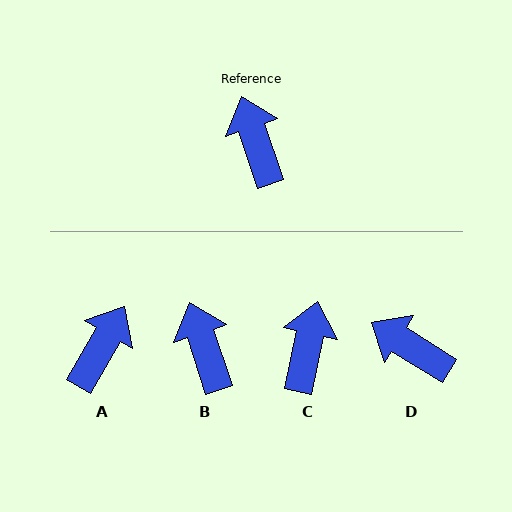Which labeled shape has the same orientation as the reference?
B.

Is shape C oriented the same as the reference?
No, it is off by about 31 degrees.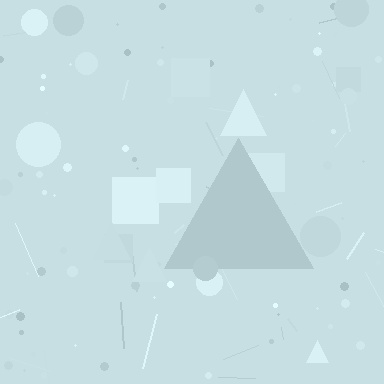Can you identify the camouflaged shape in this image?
The camouflaged shape is a triangle.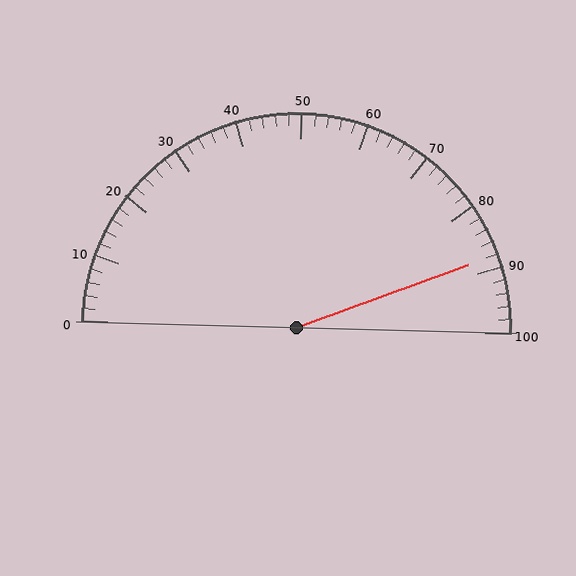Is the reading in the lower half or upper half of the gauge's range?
The reading is in the upper half of the range (0 to 100).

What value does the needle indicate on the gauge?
The needle indicates approximately 88.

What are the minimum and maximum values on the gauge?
The gauge ranges from 0 to 100.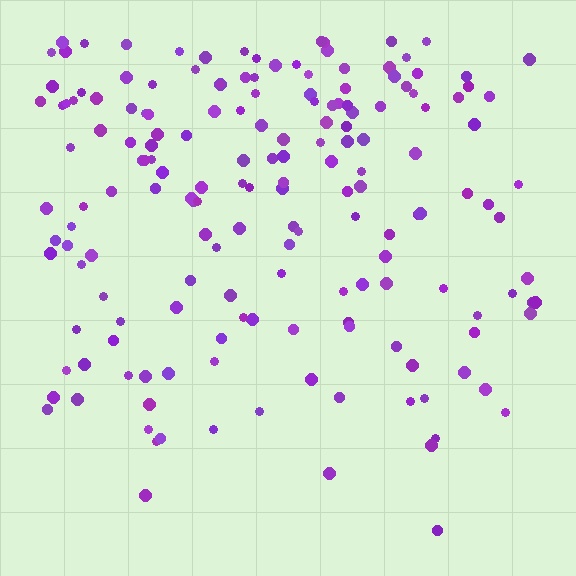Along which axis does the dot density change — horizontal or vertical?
Vertical.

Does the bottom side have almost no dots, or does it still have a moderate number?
Still a moderate number, just noticeably fewer than the top.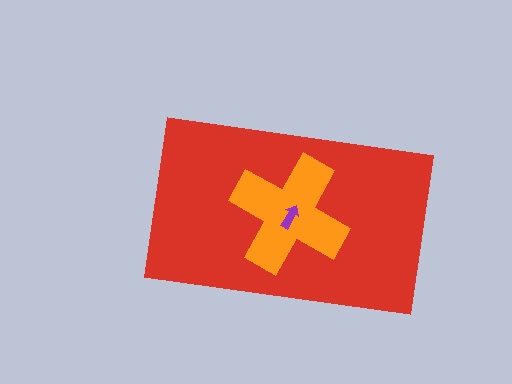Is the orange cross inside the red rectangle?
Yes.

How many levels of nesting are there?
3.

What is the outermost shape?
The red rectangle.